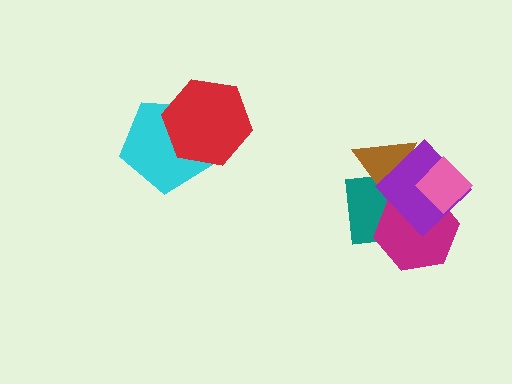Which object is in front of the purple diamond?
The pink diamond is in front of the purple diamond.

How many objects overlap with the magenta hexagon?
4 objects overlap with the magenta hexagon.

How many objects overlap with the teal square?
3 objects overlap with the teal square.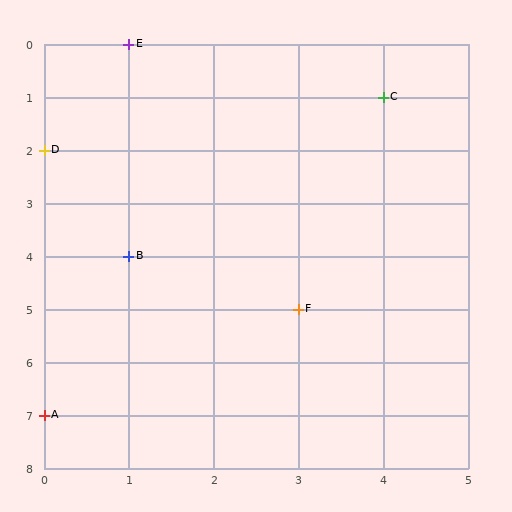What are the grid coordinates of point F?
Point F is at grid coordinates (3, 5).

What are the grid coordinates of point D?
Point D is at grid coordinates (0, 2).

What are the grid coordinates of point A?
Point A is at grid coordinates (0, 7).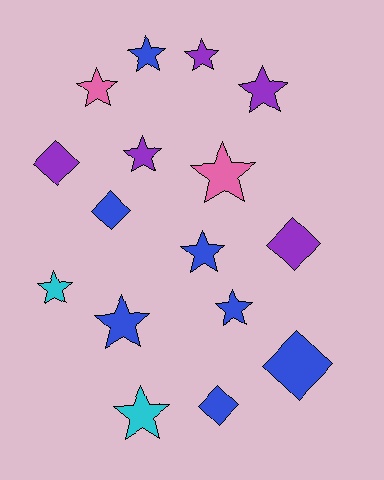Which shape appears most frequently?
Star, with 11 objects.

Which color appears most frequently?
Blue, with 7 objects.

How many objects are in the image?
There are 16 objects.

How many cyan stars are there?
There are 2 cyan stars.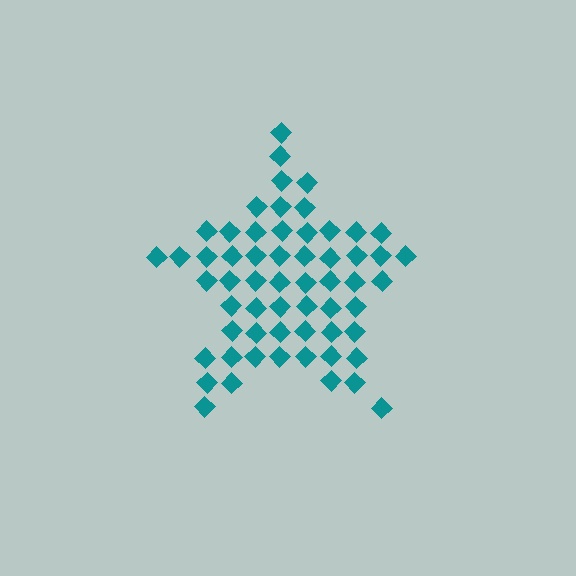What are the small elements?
The small elements are diamonds.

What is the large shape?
The large shape is a star.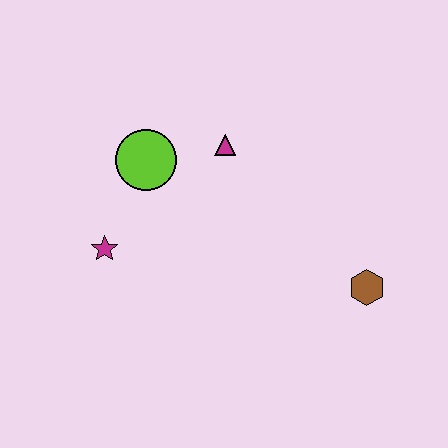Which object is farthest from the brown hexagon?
The magenta star is farthest from the brown hexagon.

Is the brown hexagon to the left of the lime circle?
No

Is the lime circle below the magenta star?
No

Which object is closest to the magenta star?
The lime circle is closest to the magenta star.